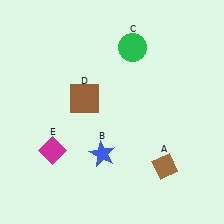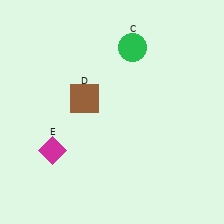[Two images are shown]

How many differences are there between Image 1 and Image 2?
There are 2 differences between the two images.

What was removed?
The blue star (B), the brown diamond (A) were removed in Image 2.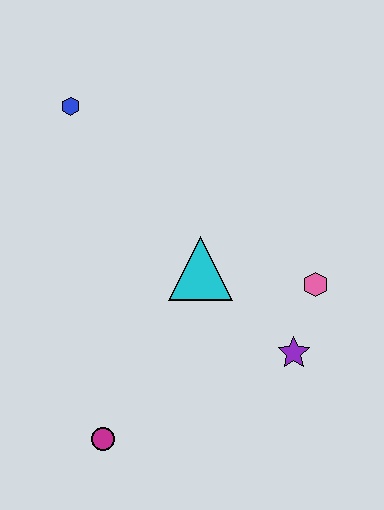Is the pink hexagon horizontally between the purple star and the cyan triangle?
No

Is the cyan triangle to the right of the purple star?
No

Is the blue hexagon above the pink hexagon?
Yes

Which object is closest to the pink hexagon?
The purple star is closest to the pink hexagon.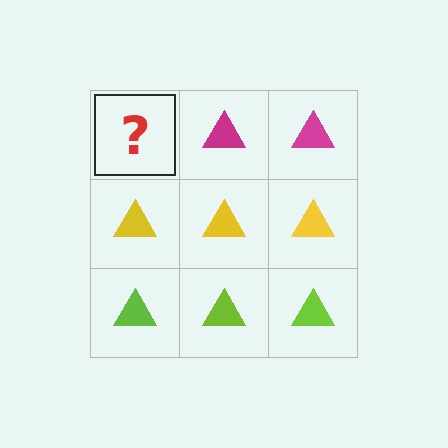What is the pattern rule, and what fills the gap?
The rule is that each row has a consistent color. The gap should be filled with a magenta triangle.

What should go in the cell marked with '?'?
The missing cell should contain a magenta triangle.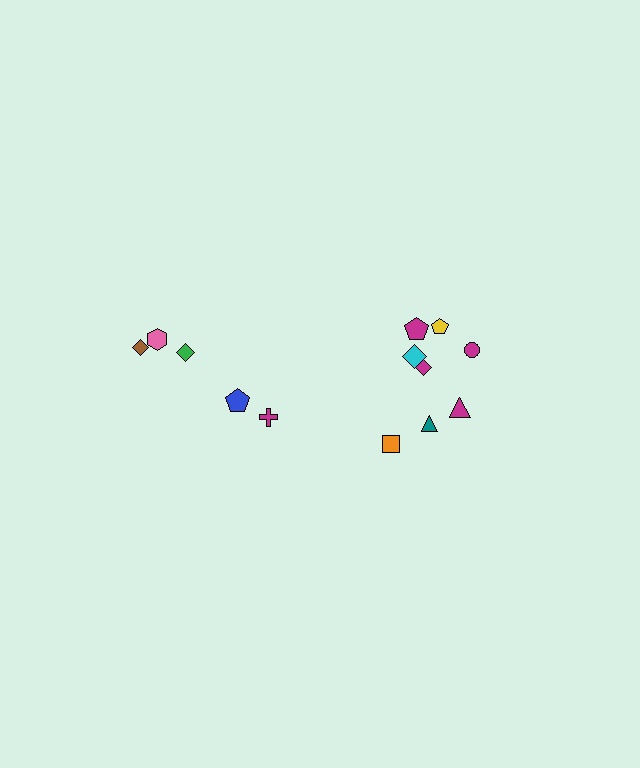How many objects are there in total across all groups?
There are 13 objects.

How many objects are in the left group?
There are 5 objects.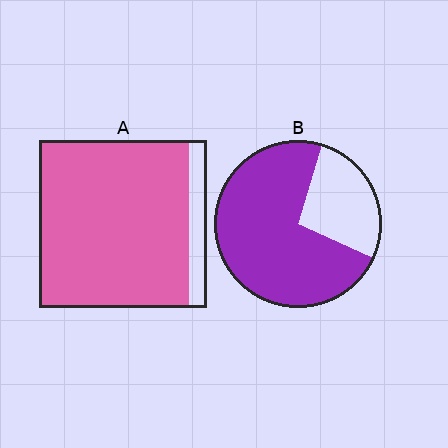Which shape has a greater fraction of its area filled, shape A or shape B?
Shape A.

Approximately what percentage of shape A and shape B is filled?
A is approximately 90% and B is approximately 75%.